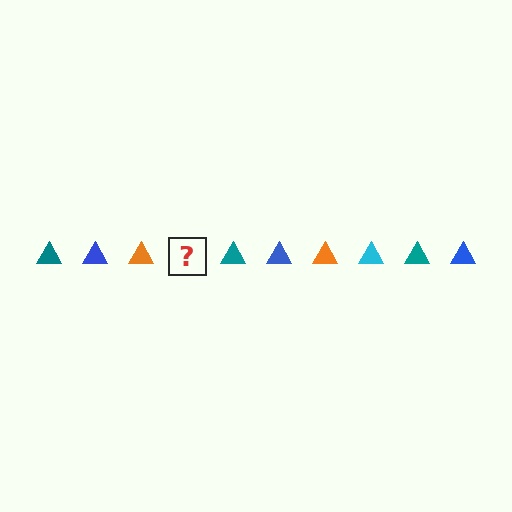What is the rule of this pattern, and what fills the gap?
The rule is that the pattern cycles through teal, blue, orange, cyan triangles. The gap should be filled with a cyan triangle.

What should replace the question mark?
The question mark should be replaced with a cyan triangle.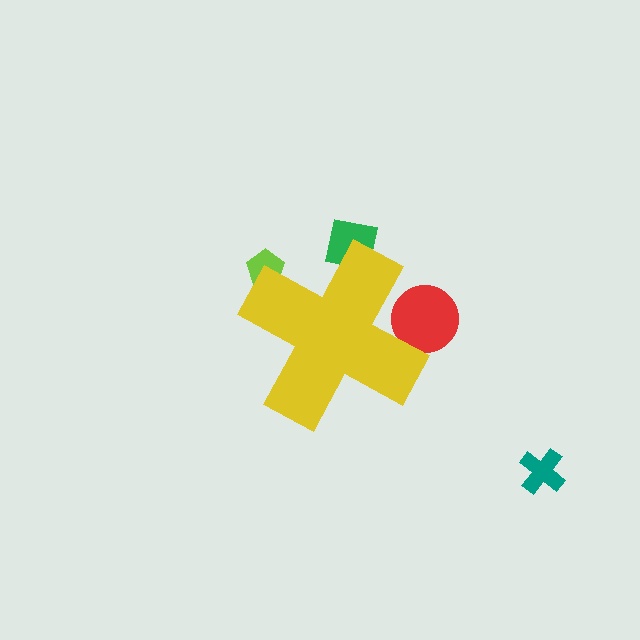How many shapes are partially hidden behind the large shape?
3 shapes are partially hidden.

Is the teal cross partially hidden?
No, the teal cross is fully visible.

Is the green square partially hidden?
Yes, the green square is partially hidden behind the yellow cross.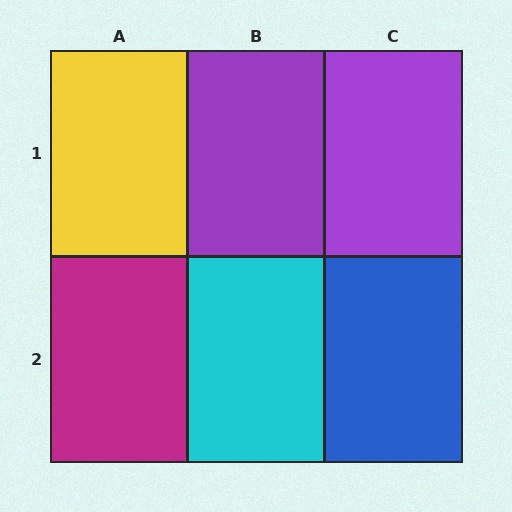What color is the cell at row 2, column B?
Cyan.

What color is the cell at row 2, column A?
Magenta.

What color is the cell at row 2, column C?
Blue.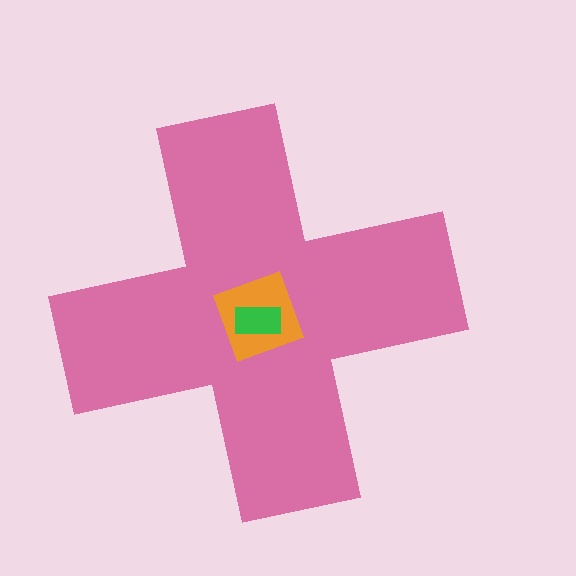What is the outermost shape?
The pink cross.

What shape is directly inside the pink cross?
The orange diamond.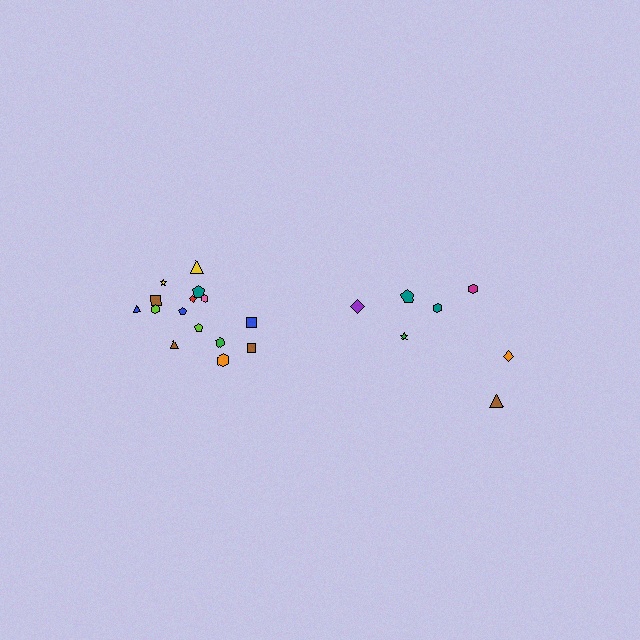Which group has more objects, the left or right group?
The left group.